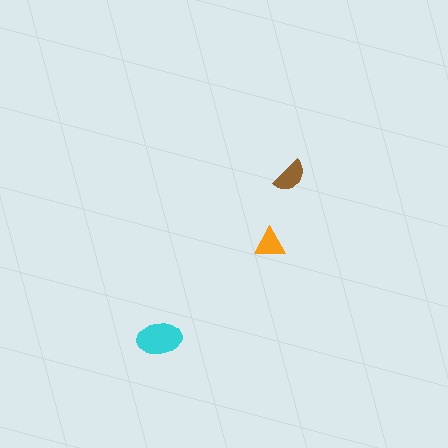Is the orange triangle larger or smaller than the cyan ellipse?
Smaller.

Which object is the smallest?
The orange triangle.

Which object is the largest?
The cyan ellipse.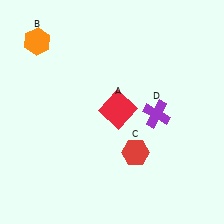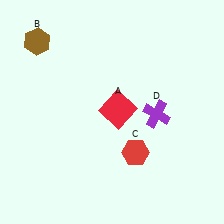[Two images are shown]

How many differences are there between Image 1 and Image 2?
There is 1 difference between the two images.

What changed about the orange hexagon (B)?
In Image 1, B is orange. In Image 2, it changed to brown.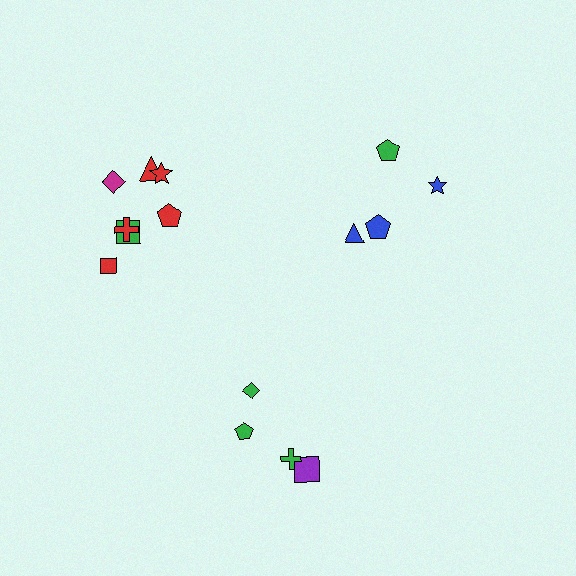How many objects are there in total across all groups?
There are 15 objects.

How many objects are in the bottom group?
There are 4 objects.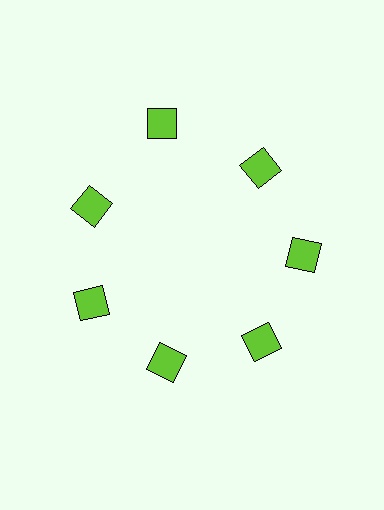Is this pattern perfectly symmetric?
No. The 7 lime squares are arranged in a ring, but one element near the 12 o'clock position is pushed outward from the center, breaking the 7-fold rotational symmetry.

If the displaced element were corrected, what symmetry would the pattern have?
It would have 7-fold rotational symmetry — the pattern would map onto itself every 51 degrees.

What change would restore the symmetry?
The symmetry would be restored by moving it inward, back onto the ring so that all 7 squares sit at equal angles and equal distance from the center.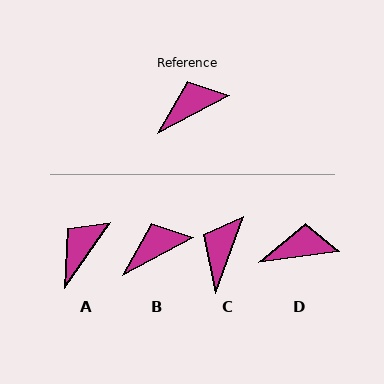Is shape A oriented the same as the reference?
No, it is off by about 27 degrees.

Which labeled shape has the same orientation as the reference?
B.